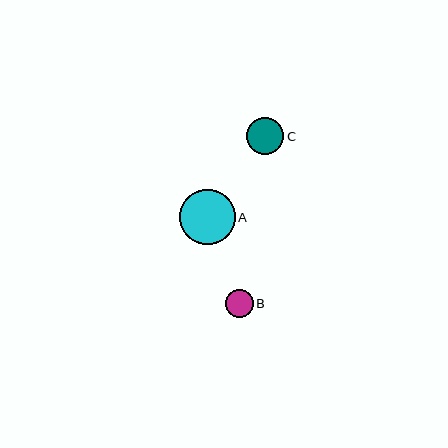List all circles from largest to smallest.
From largest to smallest: A, C, B.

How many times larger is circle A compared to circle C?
Circle A is approximately 1.5 times the size of circle C.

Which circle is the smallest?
Circle B is the smallest with a size of approximately 28 pixels.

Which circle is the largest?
Circle A is the largest with a size of approximately 55 pixels.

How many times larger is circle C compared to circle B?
Circle C is approximately 1.3 times the size of circle B.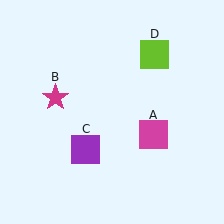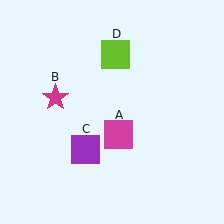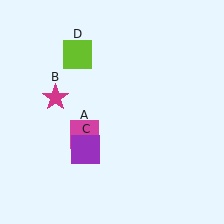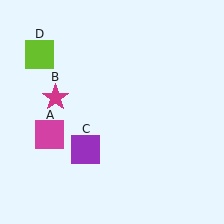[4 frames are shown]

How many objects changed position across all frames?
2 objects changed position: magenta square (object A), lime square (object D).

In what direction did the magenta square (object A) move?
The magenta square (object A) moved left.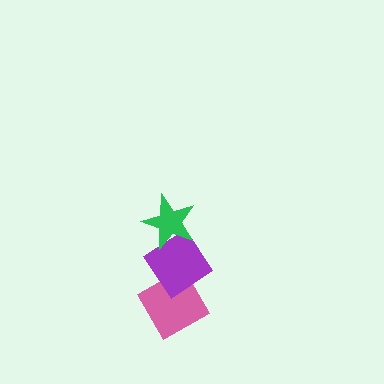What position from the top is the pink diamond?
The pink diamond is 3rd from the top.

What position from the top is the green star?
The green star is 1st from the top.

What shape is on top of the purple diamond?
The green star is on top of the purple diamond.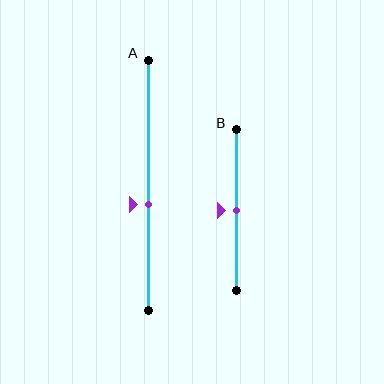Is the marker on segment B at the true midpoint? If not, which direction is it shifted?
Yes, the marker on segment B is at the true midpoint.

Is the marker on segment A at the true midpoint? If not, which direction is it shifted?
No, the marker on segment A is shifted downward by about 7% of the segment length.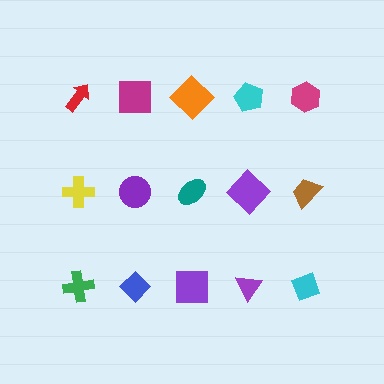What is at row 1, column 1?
A red arrow.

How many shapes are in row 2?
5 shapes.